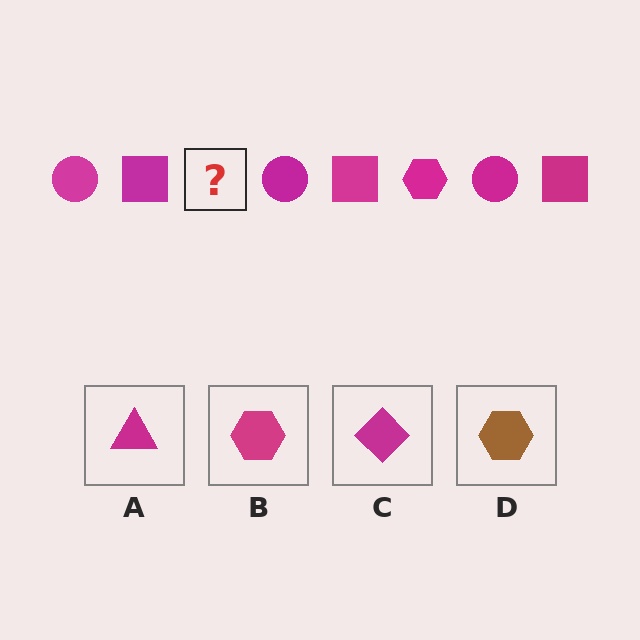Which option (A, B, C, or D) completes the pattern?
B.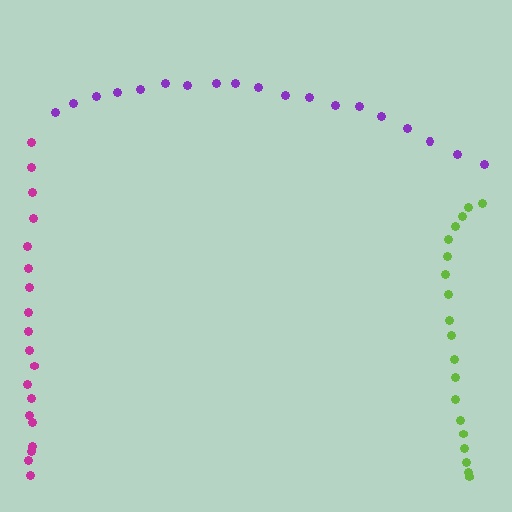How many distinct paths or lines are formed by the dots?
There are 3 distinct paths.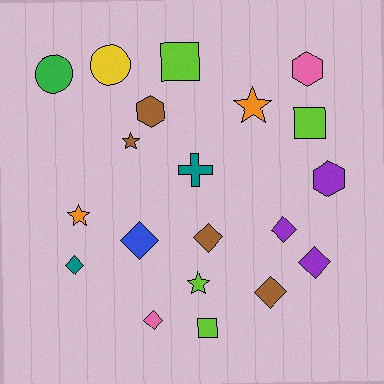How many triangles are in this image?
There are no triangles.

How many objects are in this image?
There are 20 objects.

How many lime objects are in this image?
There are 4 lime objects.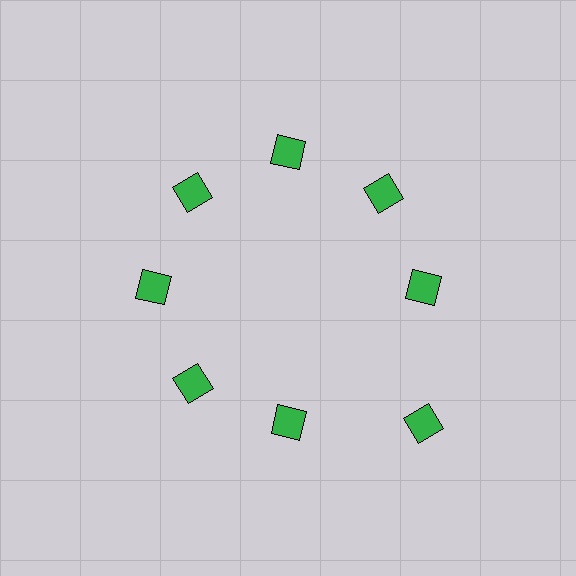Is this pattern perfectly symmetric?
No. The 8 green diamonds are arranged in a ring, but one element near the 4 o'clock position is pushed outward from the center, breaking the 8-fold rotational symmetry.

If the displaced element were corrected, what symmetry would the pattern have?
It would have 8-fold rotational symmetry — the pattern would map onto itself every 45 degrees.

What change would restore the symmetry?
The symmetry would be restored by moving it inward, back onto the ring so that all 8 diamonds sit at equal angles and equal distance from the center.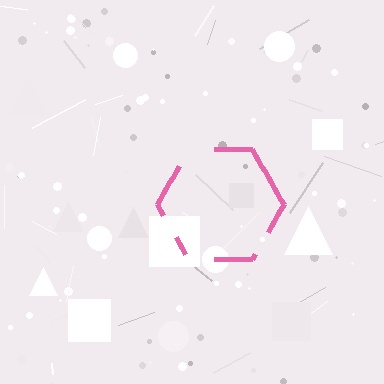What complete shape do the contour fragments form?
The contour fragments form a hexagon.